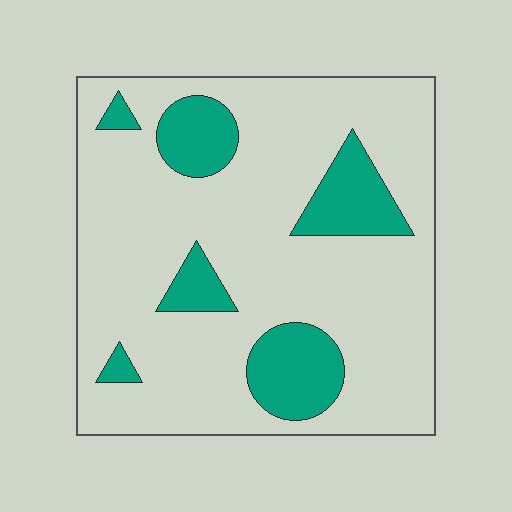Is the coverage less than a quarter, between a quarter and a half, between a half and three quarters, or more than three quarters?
Less than a quarter.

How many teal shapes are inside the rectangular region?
6.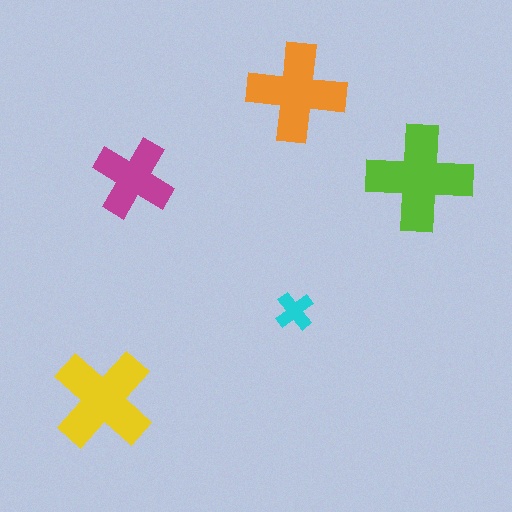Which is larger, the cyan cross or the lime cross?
The lime one.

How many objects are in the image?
There are 5 objects in the image.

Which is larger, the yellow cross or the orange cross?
The yellow one.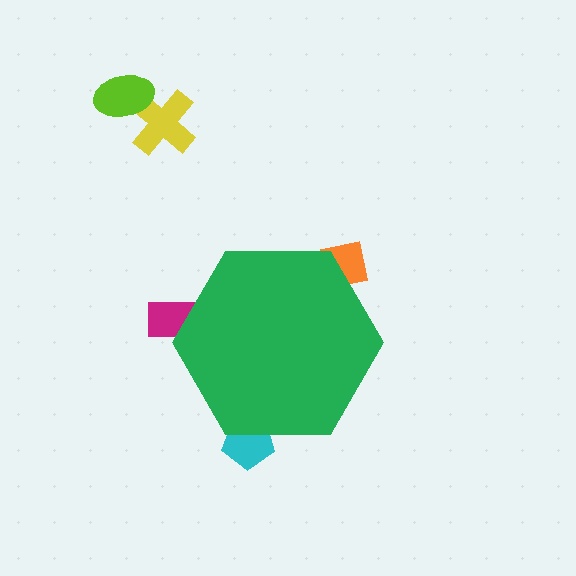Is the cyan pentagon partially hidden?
Yes, the cyan pentagon is partially hidden behind the green hexagon.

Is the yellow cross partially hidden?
No, the yellow cross is fully visible.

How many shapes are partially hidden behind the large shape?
3 shapes are partially hidden.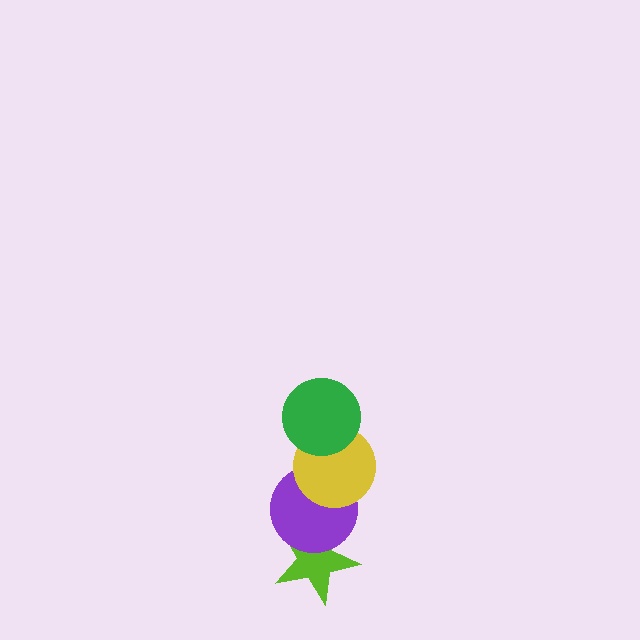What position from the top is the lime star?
The lime star is 4th from the top.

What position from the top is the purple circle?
The purple circle is 3rd from the top.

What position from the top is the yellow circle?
The yellow circle is 2nd from the top.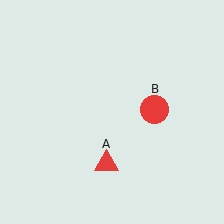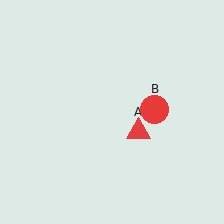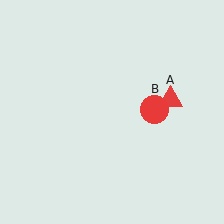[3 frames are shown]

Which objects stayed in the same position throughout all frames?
Red circle (object B) remained stationary.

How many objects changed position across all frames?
1 object changed position: red triangle (object A).